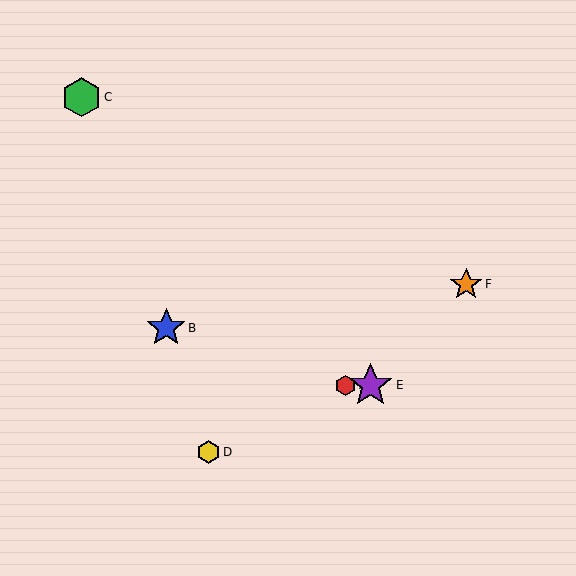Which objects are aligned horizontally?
Objects A, E are aligned horizontally.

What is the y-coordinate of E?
Object E is at y≈385.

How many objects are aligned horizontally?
2 objects (A, E) are aligned horizontally.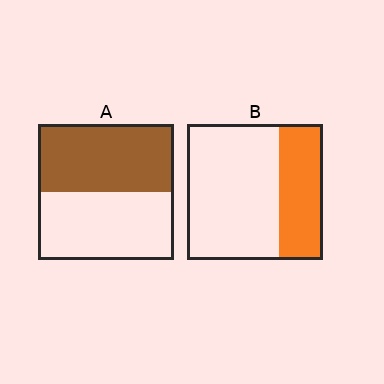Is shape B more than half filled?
No.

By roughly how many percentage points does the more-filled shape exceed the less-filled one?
By roughly 20 percentage points (A over B).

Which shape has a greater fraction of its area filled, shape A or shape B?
Shape A.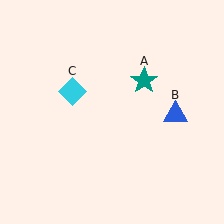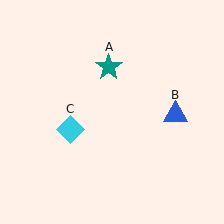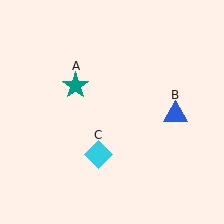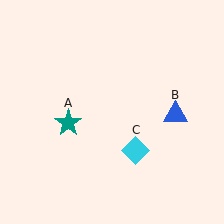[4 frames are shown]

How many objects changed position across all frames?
2 objects changed position: teal star (object A), cyan diamond (object C).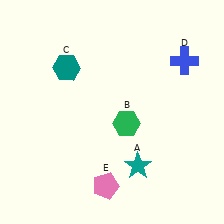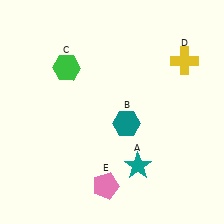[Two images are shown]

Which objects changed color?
B changed from green to teal. C changed from teal to green. D changed from blue to yellow.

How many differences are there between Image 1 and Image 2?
There are 3 differences between the two images.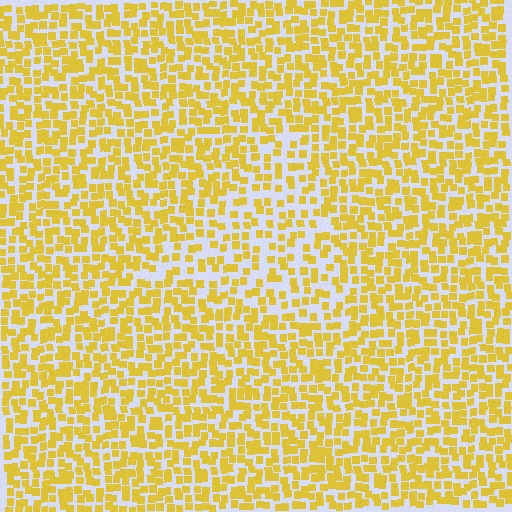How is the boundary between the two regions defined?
The boundary is defined by a change in element density (approximately 1.6x ratio). All elements are the same color, size, and shape.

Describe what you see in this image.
The image contains small yellow elements arranged at two different densities. A triangle-shaped region is visible where the elements are less densely packed than the surrounding area.